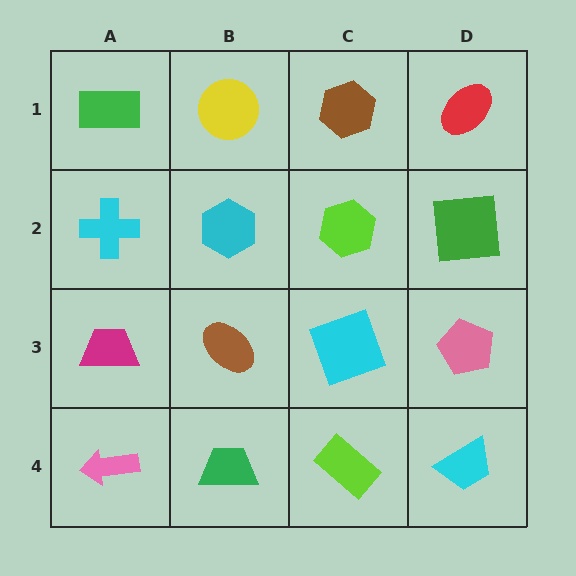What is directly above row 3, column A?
A cyan cross.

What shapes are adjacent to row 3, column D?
A green square (row 2, column D), a cyan trapezoid (row 4, column D), a cyan square (row 3, column C).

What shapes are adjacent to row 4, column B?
A brown ellipse (row 3, column B), a pink arrow (row 4, column A), a lime rectangle (row 4, column C).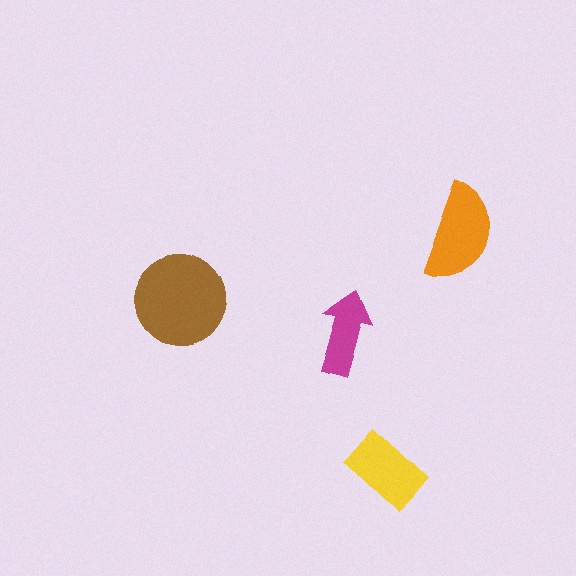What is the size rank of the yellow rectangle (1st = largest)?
3rd.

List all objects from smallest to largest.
The magenta arrow, the yellow rectangle, the orange semicircle, the brown circle.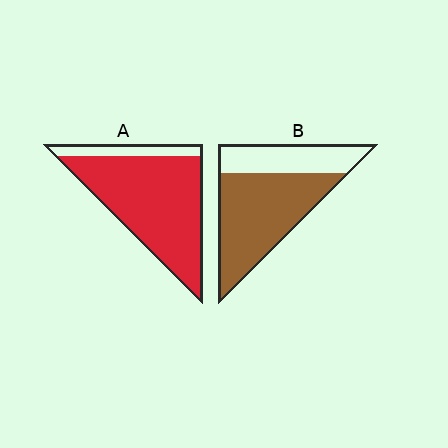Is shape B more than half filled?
Yes.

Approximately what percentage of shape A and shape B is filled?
A is approximately 85% and B is approximately 65%.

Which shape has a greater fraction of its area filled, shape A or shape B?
Shape A.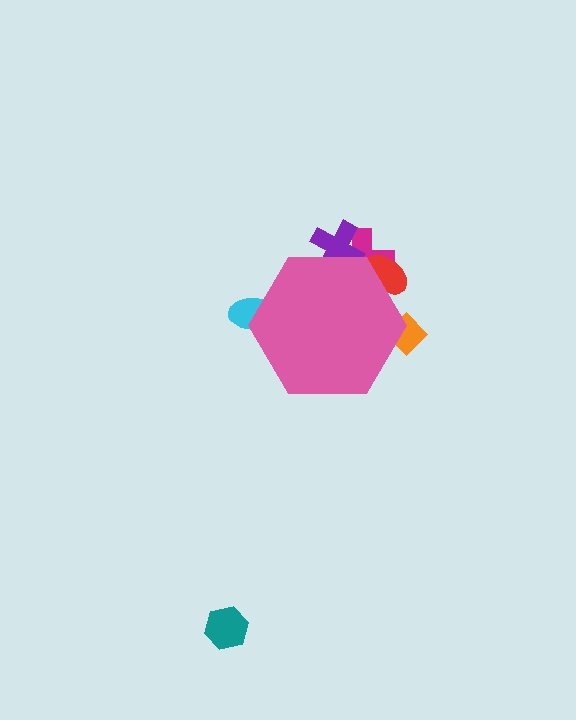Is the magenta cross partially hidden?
Yes, the magenta cross is partially hidden behind the pink hexagon.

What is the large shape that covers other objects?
A pink hexagon.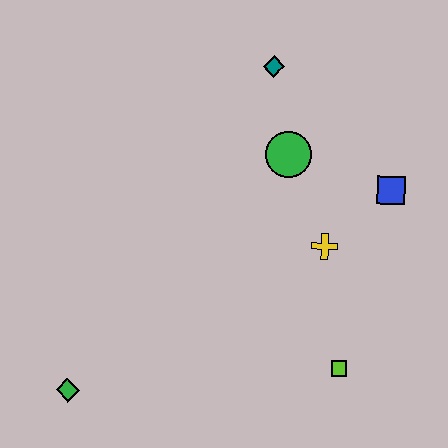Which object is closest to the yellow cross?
The blue square is closest to the yellow cross.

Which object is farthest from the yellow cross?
The green diamond is farthest from the yellow cross.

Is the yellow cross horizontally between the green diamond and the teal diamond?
No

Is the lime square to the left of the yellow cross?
No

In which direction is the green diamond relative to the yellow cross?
The green diamond is to the left of the yellow cross.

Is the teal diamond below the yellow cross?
No